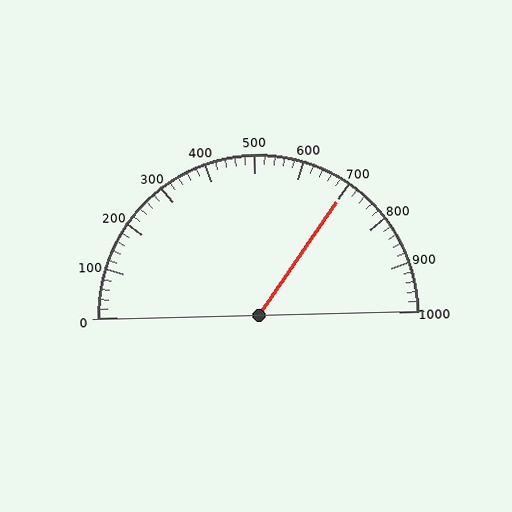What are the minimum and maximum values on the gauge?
The gauge ranges from 0 to 1000.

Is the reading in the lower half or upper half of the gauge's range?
The reading is in the upper half of the range (0 to 1000).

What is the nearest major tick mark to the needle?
The nearest major tick mark is 700.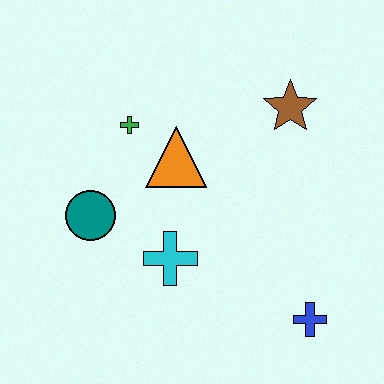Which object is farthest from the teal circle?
The blue cross is farthest from the teal circle.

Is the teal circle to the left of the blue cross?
Yes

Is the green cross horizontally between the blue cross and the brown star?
No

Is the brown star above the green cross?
Yes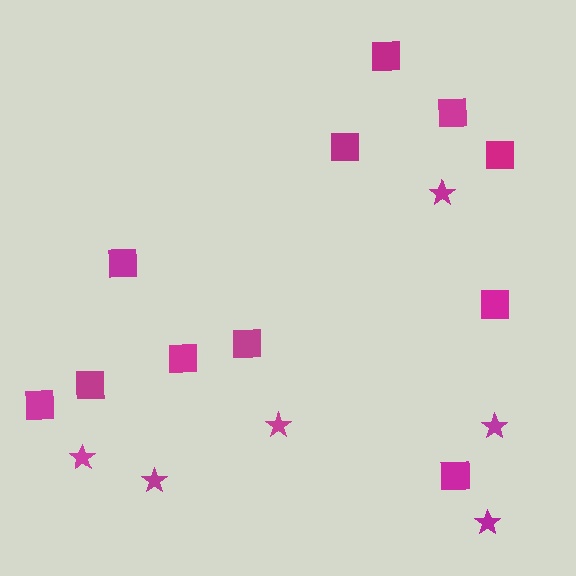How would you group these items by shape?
There are 2 groups: one group of squares (11) and one group of stars (6).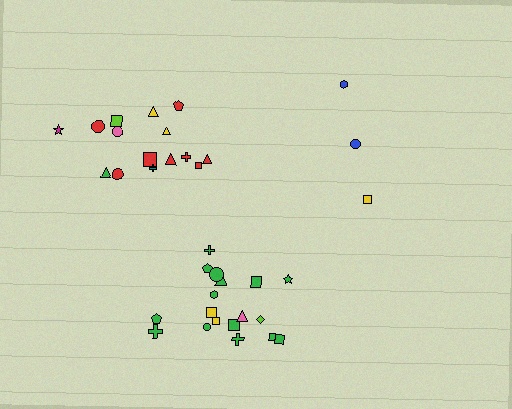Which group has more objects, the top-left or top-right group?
The top-left group.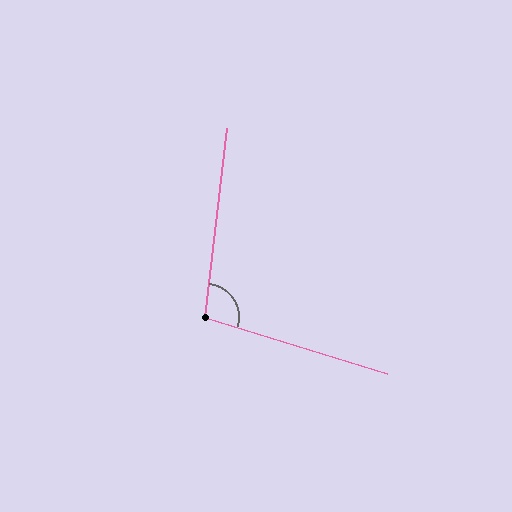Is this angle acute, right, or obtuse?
It is obtuse.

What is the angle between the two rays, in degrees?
Approximately 101 degrees.